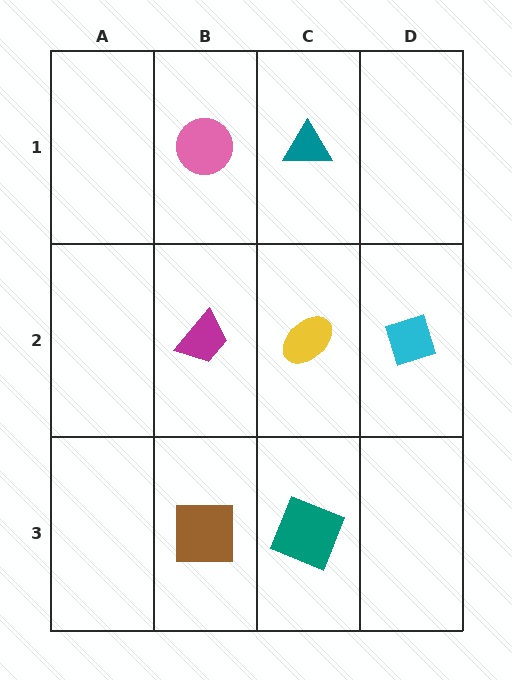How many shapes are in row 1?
2 shapes.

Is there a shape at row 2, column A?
No, that cell is empty.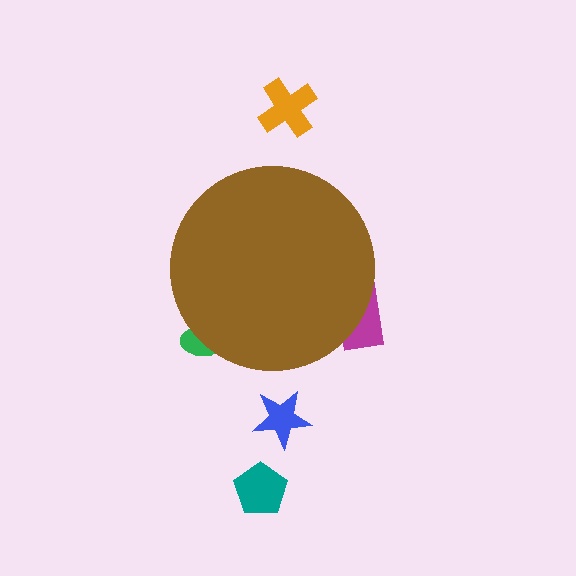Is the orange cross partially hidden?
No, the orange cross is fully visible.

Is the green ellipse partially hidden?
Yes, the green ellipse is partially hidden behind the brown circle.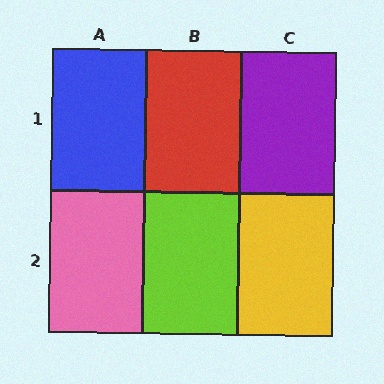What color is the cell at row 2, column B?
Lime.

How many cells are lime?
1 cell is lime.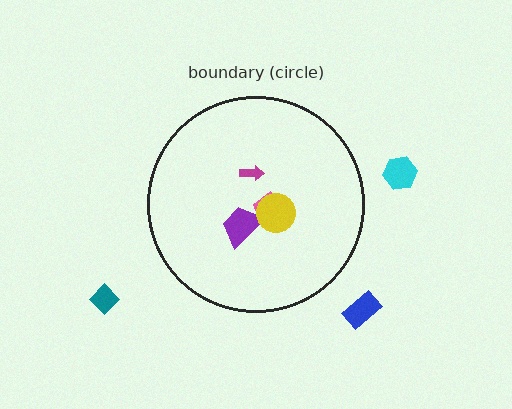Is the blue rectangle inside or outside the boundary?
Outside.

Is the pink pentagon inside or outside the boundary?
Inside.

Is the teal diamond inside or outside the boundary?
Outside.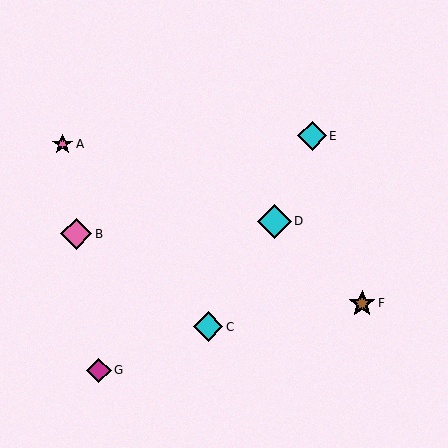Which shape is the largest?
The cyan diamond (labeled D) is the largest.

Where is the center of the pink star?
The center of the pink star is at (63, 144).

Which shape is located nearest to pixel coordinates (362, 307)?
The brown star (labeled F) at (362, 303) is nearest to that location.